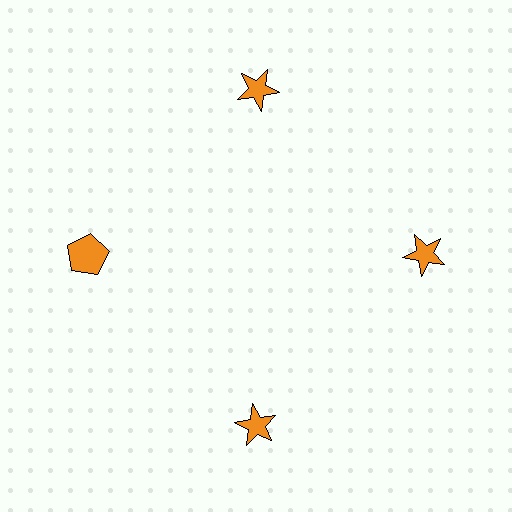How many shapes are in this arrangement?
There are 4 shapes arranged in a ring pattern.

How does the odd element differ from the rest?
It has a different shape: pentagon instead of star.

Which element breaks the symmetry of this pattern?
The orange pentagon at roughly the 9 o'clock position breaks the symmetry. All other shapes are orange stars.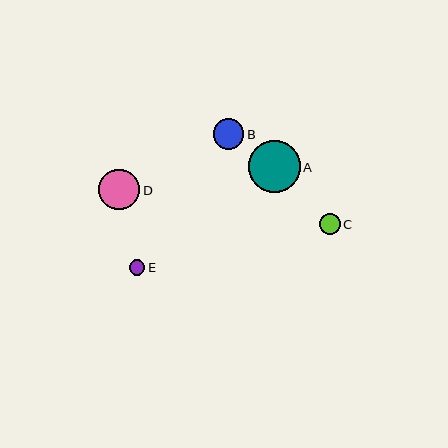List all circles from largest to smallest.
From largest to smallest: A, D, B, C, E.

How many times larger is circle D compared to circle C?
Circle D is approximately 1.9 times the size of circle C.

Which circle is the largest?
Circle A is the largest with a size of approximately 52 pixels.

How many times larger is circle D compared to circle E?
Circle D is approximately 2.6 times the size of circle E.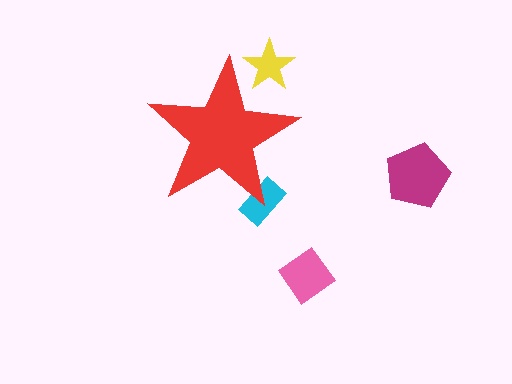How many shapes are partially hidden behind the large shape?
2 shapes are partially hidden.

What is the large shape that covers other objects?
A red star.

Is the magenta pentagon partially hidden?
No, the magenta pentagon is fully visible.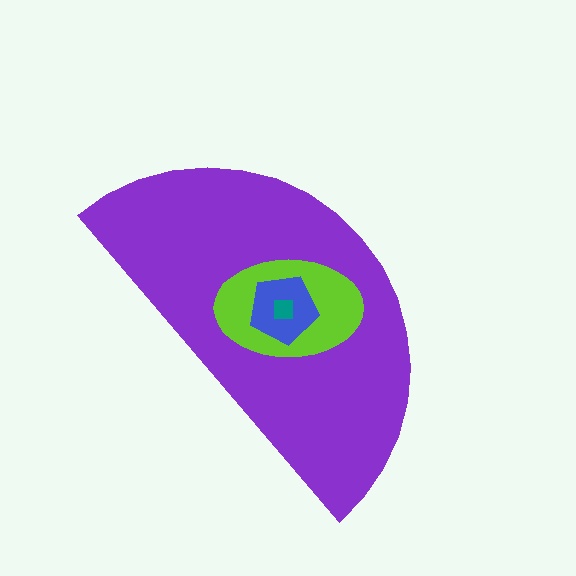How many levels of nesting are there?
4.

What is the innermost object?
The teal square.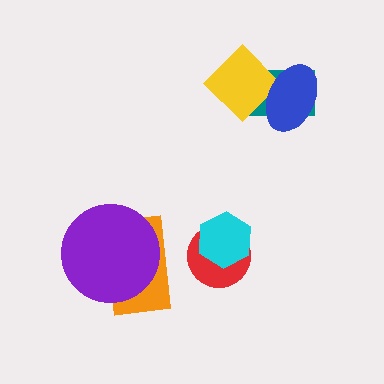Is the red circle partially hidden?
Yes, it is partially covered by another shape.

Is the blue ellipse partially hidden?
No, no other shape covers it.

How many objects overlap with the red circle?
1 object overlaps with the red circle.